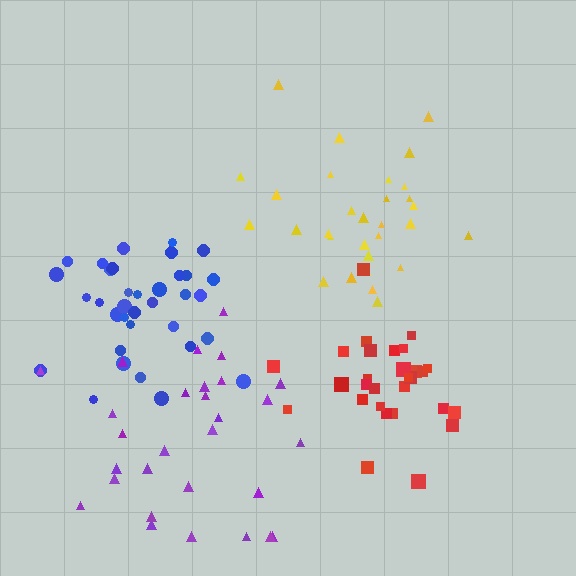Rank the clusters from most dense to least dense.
blue, red, yellow, purple.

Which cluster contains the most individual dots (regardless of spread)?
Blue (35).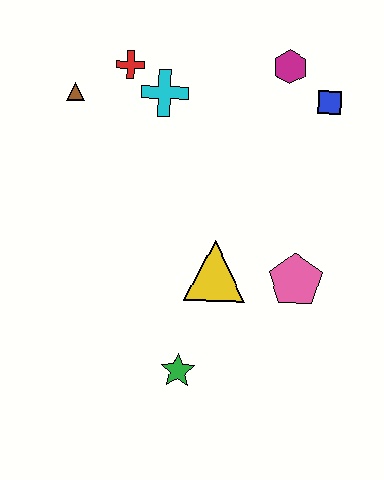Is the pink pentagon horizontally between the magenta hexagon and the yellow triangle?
No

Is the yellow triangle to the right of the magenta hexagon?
No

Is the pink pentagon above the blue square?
No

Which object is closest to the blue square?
The magenta hexagon is closest to the blue square.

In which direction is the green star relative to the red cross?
The green star is below the red cross.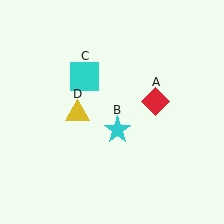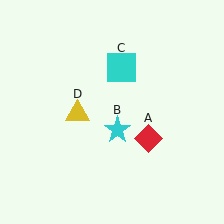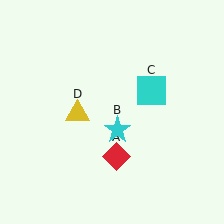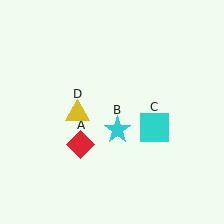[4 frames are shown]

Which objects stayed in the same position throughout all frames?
Cyan star (object B) and yellow triangle (object D) remained stationary.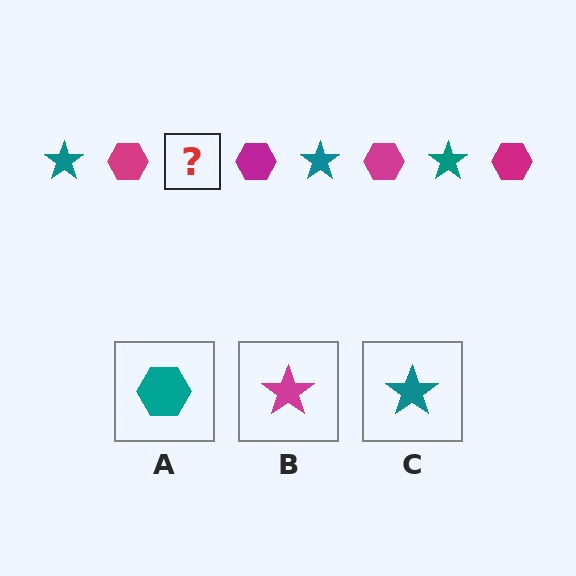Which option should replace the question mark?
Option C.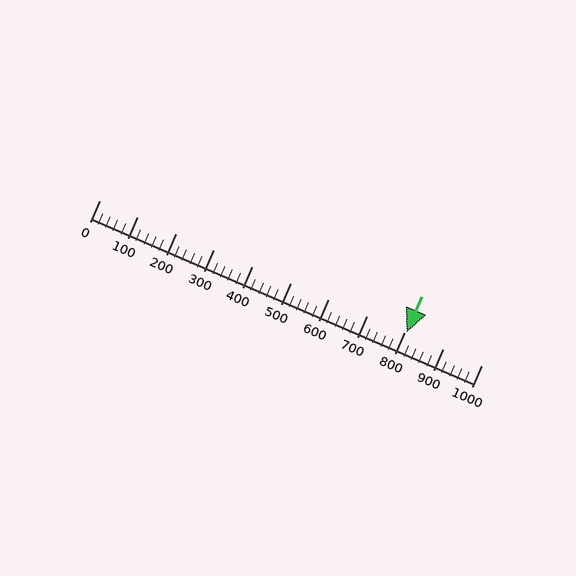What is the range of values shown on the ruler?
The ruler shows values from 0 to 1000.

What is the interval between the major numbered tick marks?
The major tick marks are spaced 100 units apart.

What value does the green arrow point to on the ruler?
The green arrow points to approximately 803.